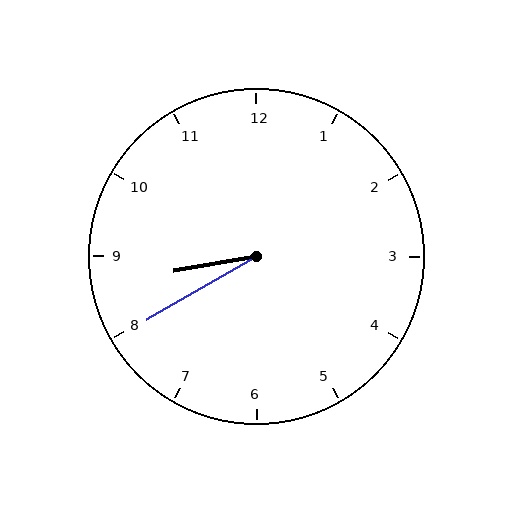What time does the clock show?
8:40.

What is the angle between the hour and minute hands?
Approximately 20 degrees.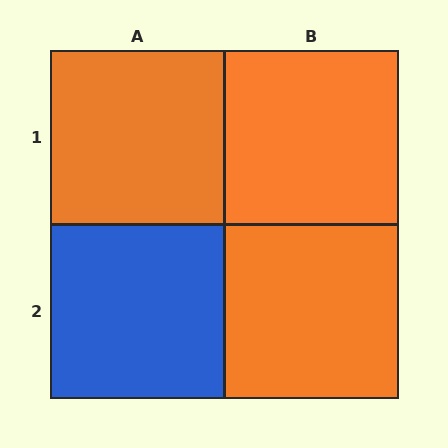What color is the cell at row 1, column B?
Orange.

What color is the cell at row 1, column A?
Orange.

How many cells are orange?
3 cells are orange.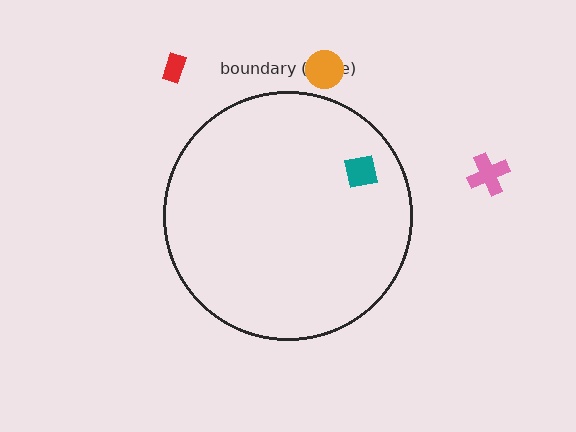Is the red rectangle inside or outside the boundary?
Outside.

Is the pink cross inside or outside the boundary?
Outside.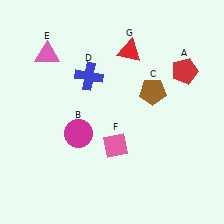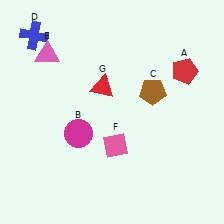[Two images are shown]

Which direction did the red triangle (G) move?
The red triangle (G) moved down.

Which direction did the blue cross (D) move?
The blue cross (D) moved left.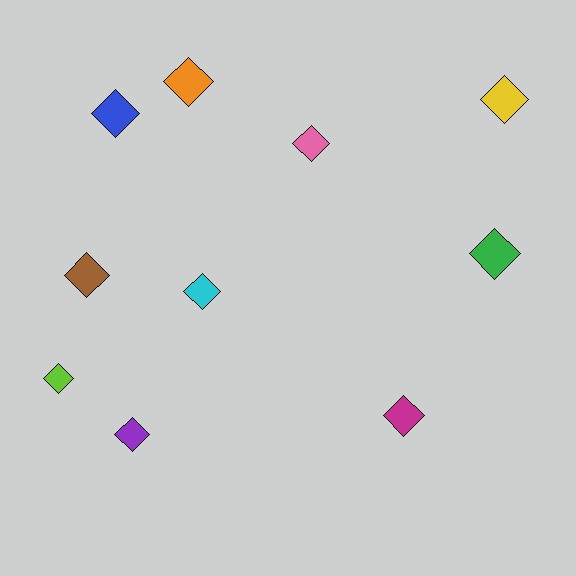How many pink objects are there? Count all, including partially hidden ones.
There is 1 pink object.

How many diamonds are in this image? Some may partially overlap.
There are 10 diamonds.